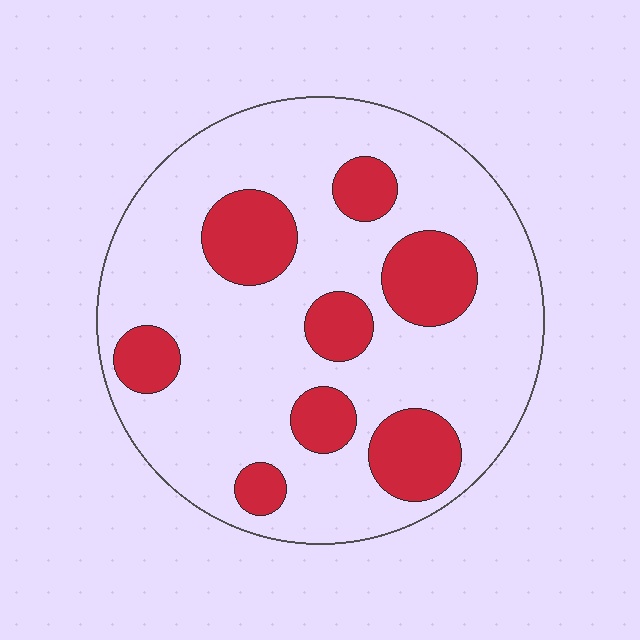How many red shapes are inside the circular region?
8.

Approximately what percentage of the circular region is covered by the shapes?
Approximately 25%.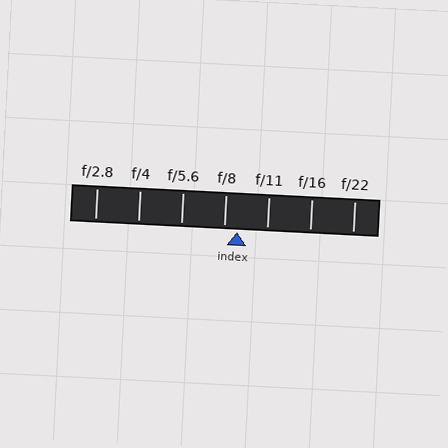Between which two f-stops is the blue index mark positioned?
The index mark is between f/8 and f/11.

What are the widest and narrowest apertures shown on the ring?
The widest aperture shown is f/2.8 and the narrowest is f/22.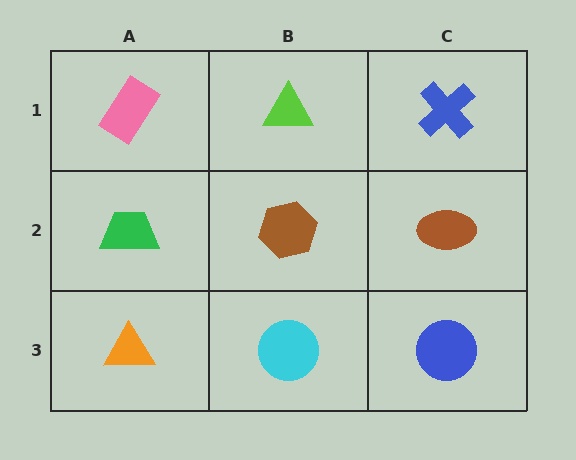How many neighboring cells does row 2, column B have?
4.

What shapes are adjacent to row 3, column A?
A green trapezoid (row 2, column A), a cyan circle (row 3, column B).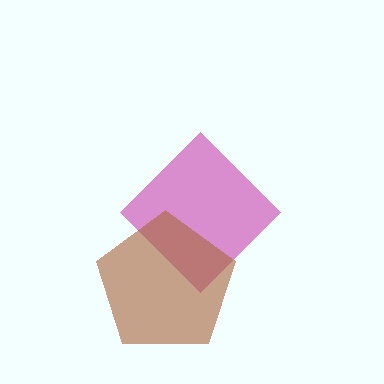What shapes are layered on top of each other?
The layered shapes are: a magenta diamond, a brown pentagon.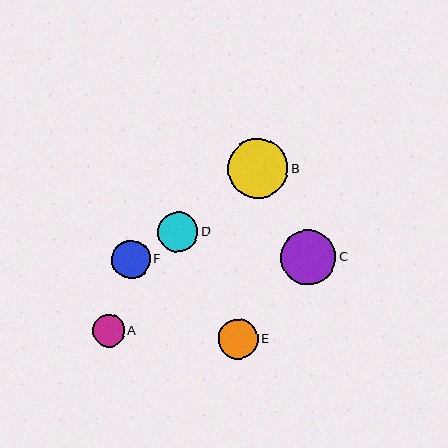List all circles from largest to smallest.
From largest to smallest: B, C, E, D, F, A.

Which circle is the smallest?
Circle A is the smallest with a size of approximately 32 pixels.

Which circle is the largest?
Circle B is the largest with a size of approximately 60 pixels.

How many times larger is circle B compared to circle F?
Circle B is approximately 1.6 times the size of circle F.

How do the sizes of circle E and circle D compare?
Circle E and circle D are approximately the same size.